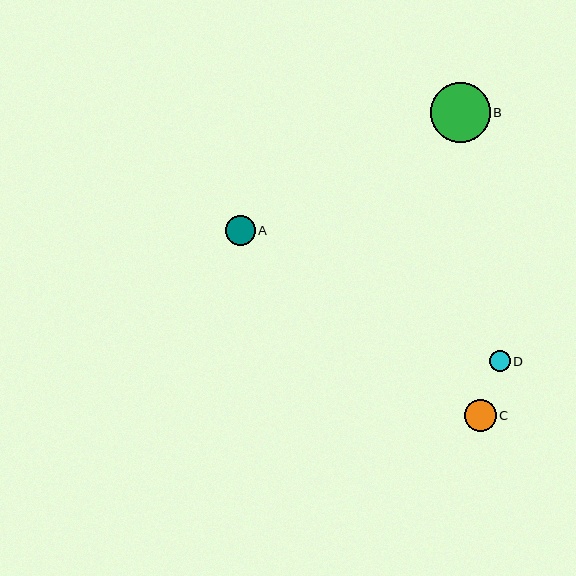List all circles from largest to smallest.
From largest to smallest: B, C, A, D.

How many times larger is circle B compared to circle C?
Circle B is approximately 1.9 times the size of circle C.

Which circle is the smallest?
Circle D is the smallest with a size of approximately 21 pixels.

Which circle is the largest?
Circle B is the largest with a size of approximately 59 pixels.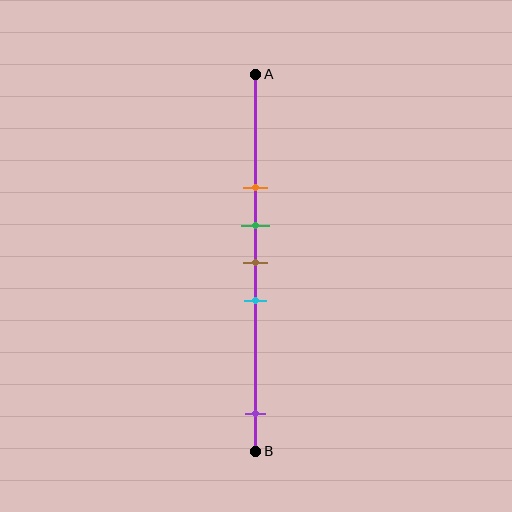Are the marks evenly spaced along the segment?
No, the marks are not evenly spaced.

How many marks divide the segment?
There are 5 marks dividing the segment.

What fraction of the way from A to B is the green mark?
The green mark is approximately 40% (0.4) of the way from A to B.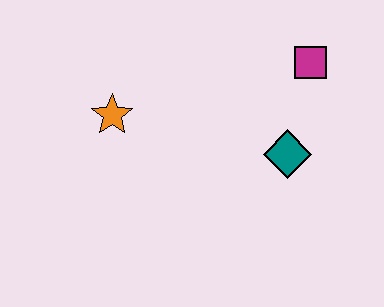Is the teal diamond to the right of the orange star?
Yes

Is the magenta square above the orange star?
Yes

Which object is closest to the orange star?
The teal diamond is closest to the orange star.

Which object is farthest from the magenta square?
The orange star is farthest from the magenta square.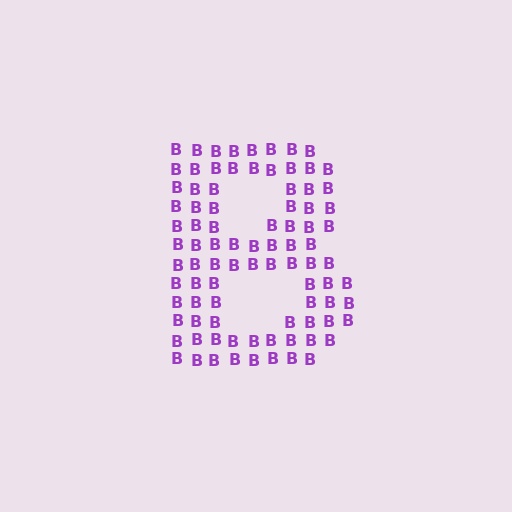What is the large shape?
The large shape is the letter B.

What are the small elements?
The small elements are letter B's.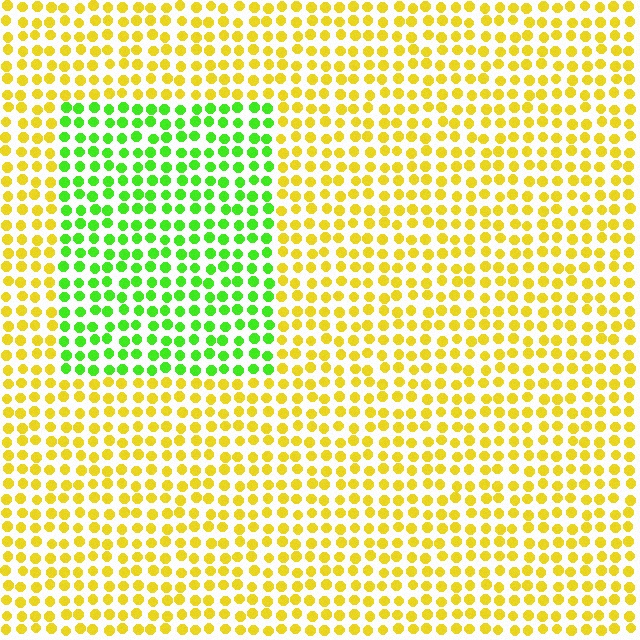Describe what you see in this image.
The image is filled with small yellow elements in a uniform arrangement. A rectangle-shaped region is visible where the elements are tinted to a slightly different hue, forming a subtle color boundary.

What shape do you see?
I see a rectangle.